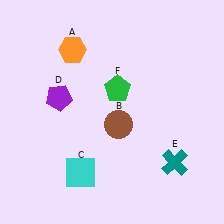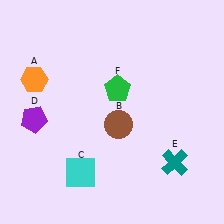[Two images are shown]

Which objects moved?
The objects that moved are: the orange hexagon (A), the purple pentagon (D).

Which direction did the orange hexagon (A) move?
The orange hexagon (A) moved left.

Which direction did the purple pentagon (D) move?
The purple pentagon (D) moved left.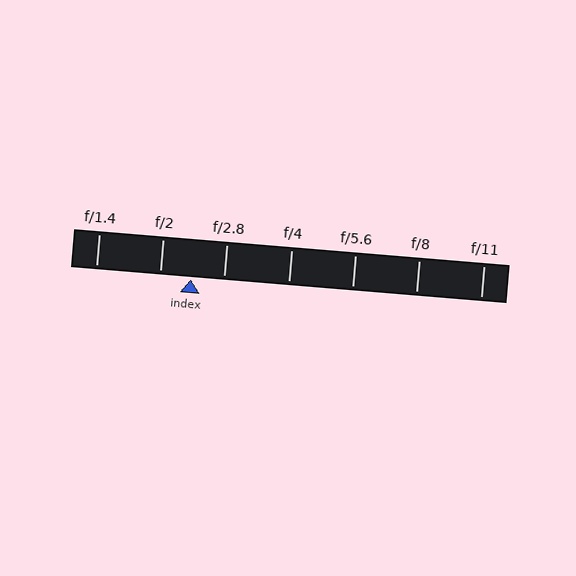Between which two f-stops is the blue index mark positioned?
The index mark is between f/2 and f/2.8.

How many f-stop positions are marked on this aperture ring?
There are 7 f-stop positions marked.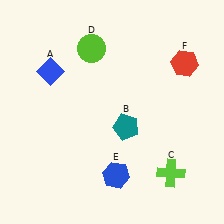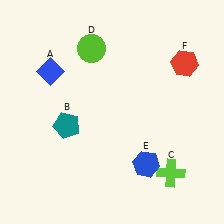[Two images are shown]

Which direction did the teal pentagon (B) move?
The teal pentagon (B) moved left.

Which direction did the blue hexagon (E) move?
The blue hexagon (E) moved right.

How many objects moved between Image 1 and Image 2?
2 objects moved between the two images.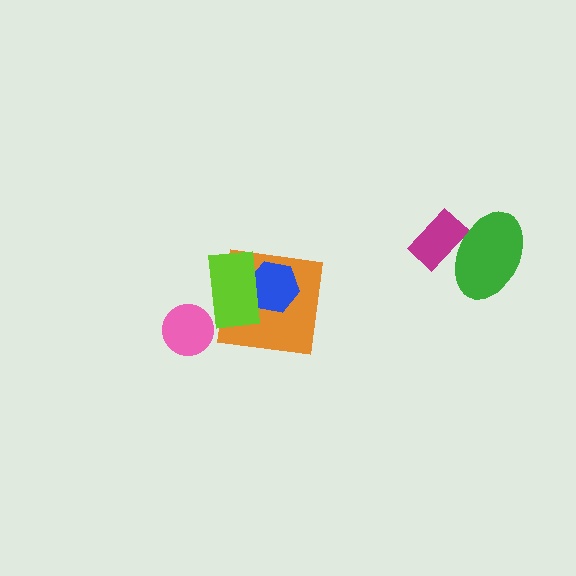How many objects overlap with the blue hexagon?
2 objects overlap with the blue hexagon.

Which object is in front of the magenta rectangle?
The green ellipse is in front of the magenta rectangle.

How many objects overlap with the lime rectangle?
2 objects overlap with the lime rectangle.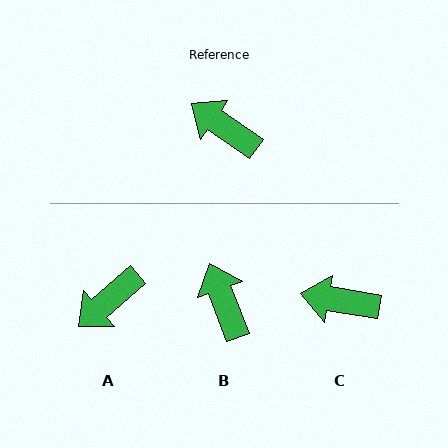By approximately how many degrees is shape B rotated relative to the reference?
Approximately 34 degrees clockwise.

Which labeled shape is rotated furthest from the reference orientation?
A, about 76 degrees away.